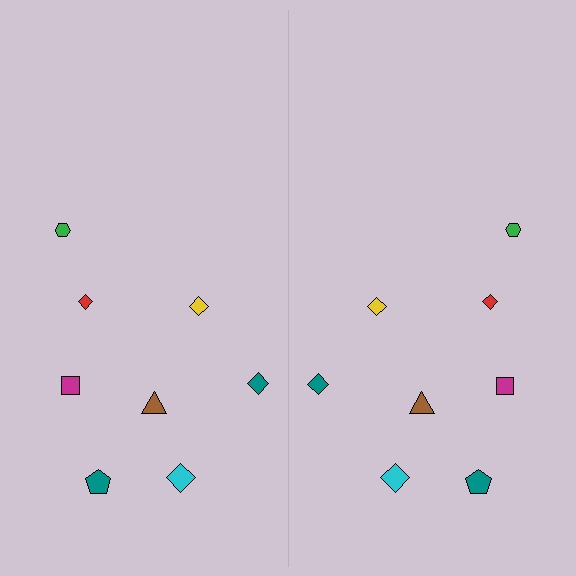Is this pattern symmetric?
Yes, this pattern has bilateral (reflection) symmetry.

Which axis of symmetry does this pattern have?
The pattern has a vertical axis of symmetry running through the center of the image.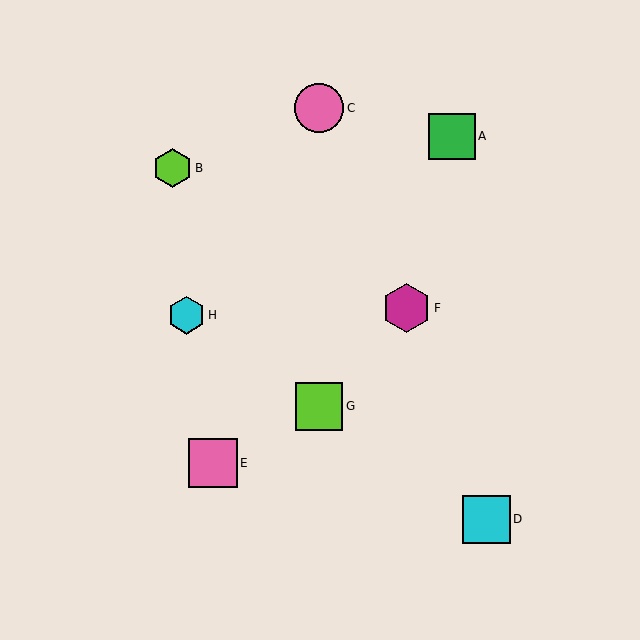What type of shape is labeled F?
Shape F is a magenta hexagon.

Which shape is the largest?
The pink circle (labeled C) is the largest.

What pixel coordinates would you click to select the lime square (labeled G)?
Click at (319, 406) to select the lime square G.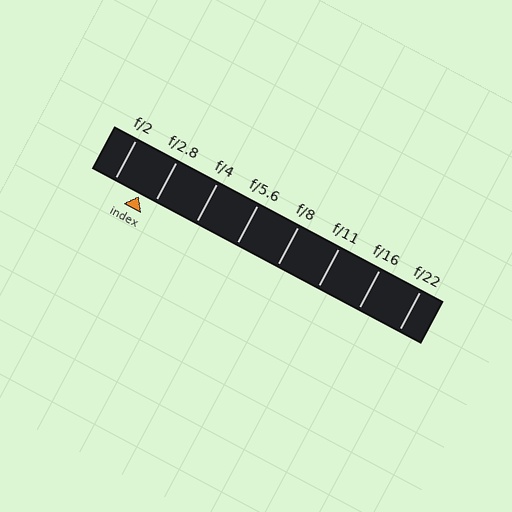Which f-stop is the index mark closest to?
The index mark is closest to f/2.8.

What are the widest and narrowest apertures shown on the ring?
The widest aperture shown is f/2 and the narrowest is f/22.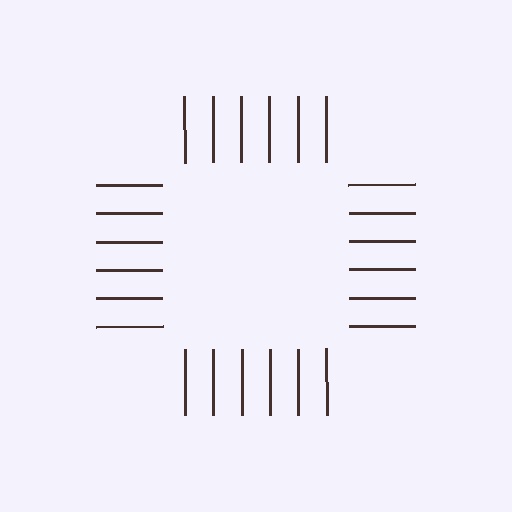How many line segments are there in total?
24 — 6 along each of the 4 edges.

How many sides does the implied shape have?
4 sides — the line-ends trace a square.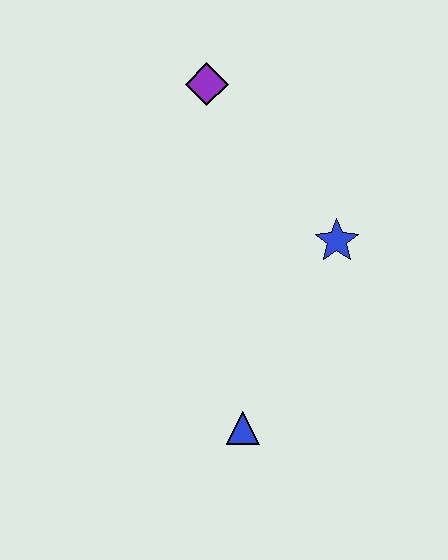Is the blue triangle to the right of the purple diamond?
Yes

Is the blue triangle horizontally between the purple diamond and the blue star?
Yes